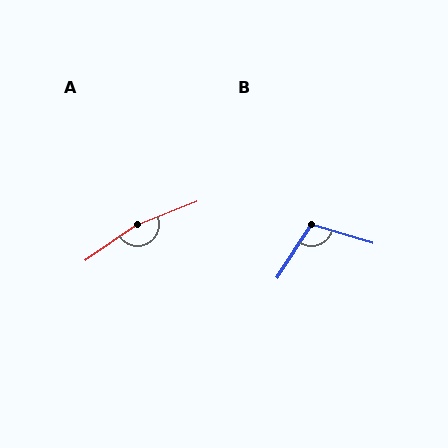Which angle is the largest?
A, at approximately 167 degrees.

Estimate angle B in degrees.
Approximately 106 degrees.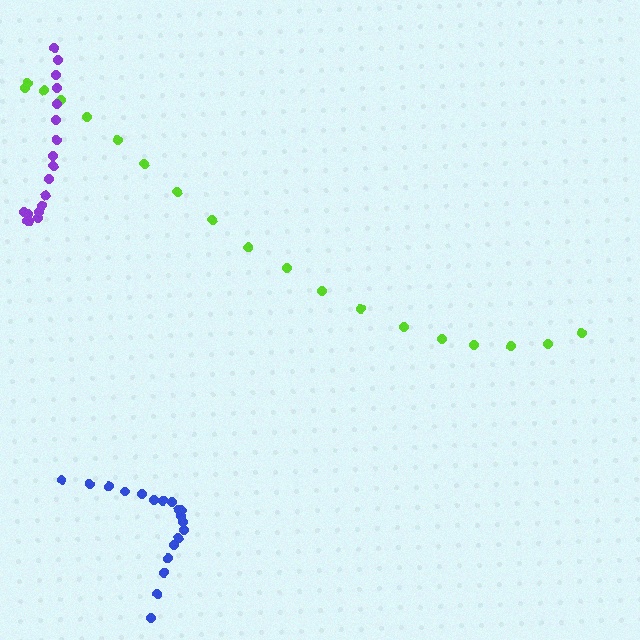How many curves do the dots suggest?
There are 3 distinct paths.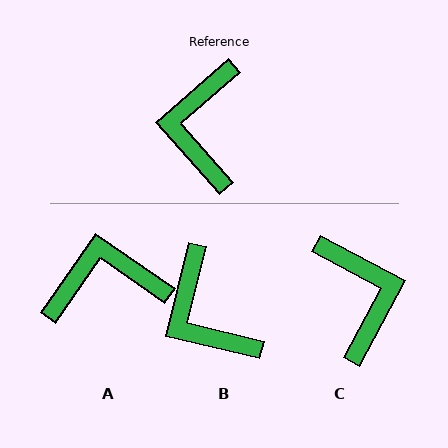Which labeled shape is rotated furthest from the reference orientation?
C, about 160 degrees away.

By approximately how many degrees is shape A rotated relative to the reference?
Approximately 76 degrees clockwise.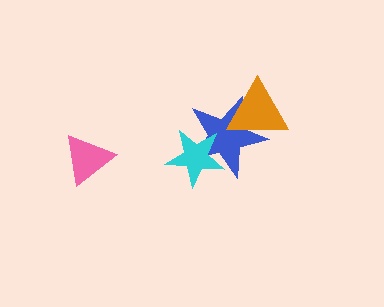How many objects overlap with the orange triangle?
1 object overlaps with the orange triangle.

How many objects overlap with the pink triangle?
0 objects overlap with the pink triangle.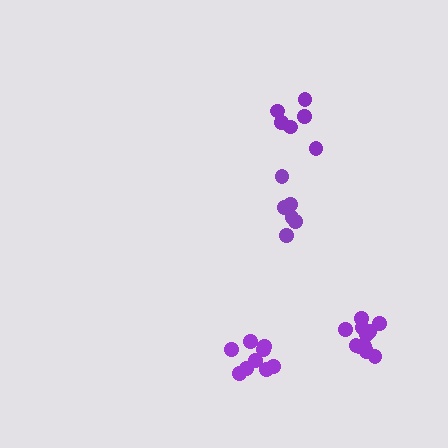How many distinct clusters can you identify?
There are 4 distinct clusters.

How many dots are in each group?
Group 1: 11 dots, Group 2: 6 dots, Group 3: 9 dots, Group 4: 6 dots (32 total).